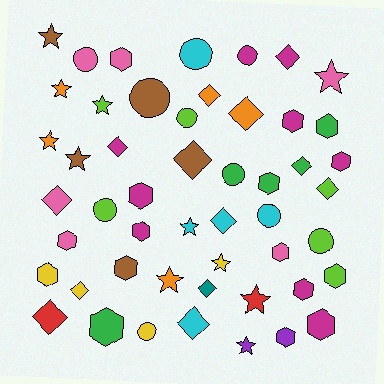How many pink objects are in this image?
There are 6 pink objects.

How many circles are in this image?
There are 10 circles.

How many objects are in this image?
There are 50 objects.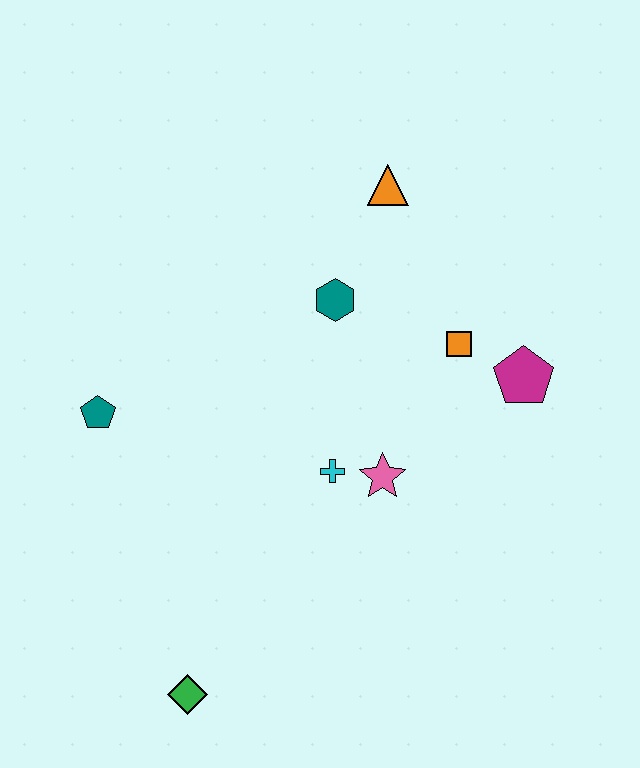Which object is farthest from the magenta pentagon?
The green diamond is farthest from the magenta pentagon.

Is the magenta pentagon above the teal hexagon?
No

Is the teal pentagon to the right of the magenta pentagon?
No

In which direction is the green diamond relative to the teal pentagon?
The green diamond is below the teal pentagon.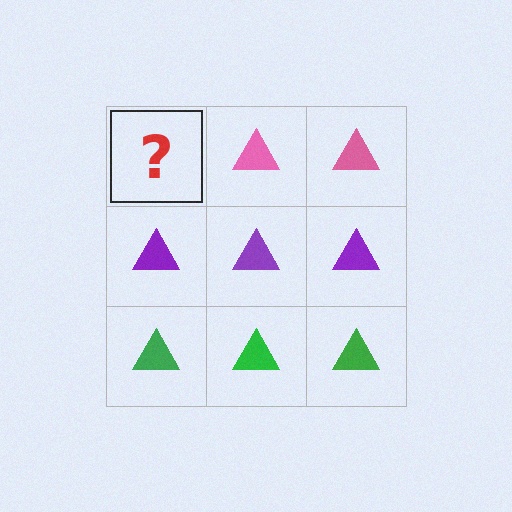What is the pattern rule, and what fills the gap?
The rule is that each row has a consistent color. The gap should be filled with a pink triangle.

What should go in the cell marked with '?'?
The missing cell should contain a pink triangle.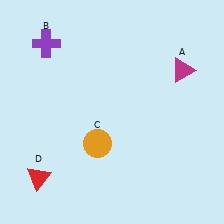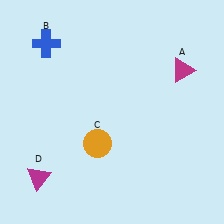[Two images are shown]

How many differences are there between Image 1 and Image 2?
There are 2 differences between the two images.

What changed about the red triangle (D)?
In Image 1, D is red. In Image 2, it changed to magenta.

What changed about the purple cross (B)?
In Image 1, B is purple. In Image 2, it changed to blue.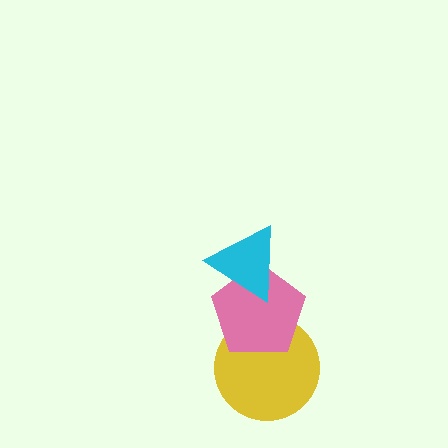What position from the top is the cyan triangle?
The cyan triangle is 1st from the top.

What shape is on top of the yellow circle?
The pink pentagon is on top of the yellow circle.